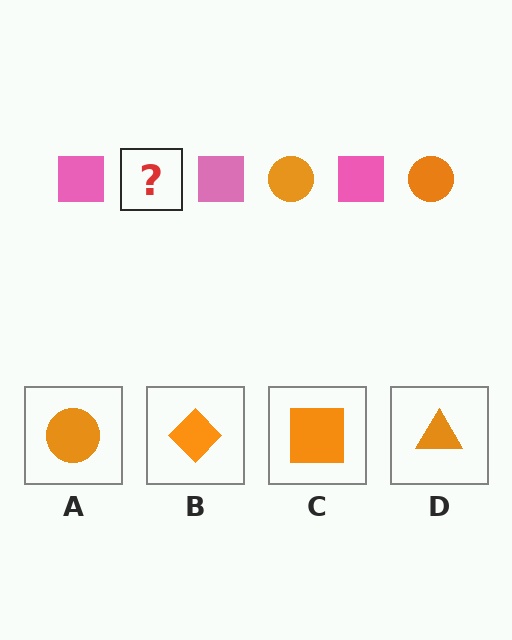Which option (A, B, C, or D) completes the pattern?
A.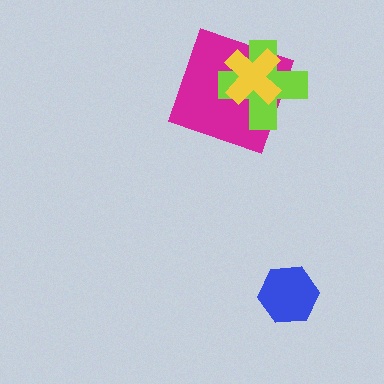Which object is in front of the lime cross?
The yellow cross is in front of the lime cross.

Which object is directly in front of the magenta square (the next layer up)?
The lime cross is directly in front of the magenta square.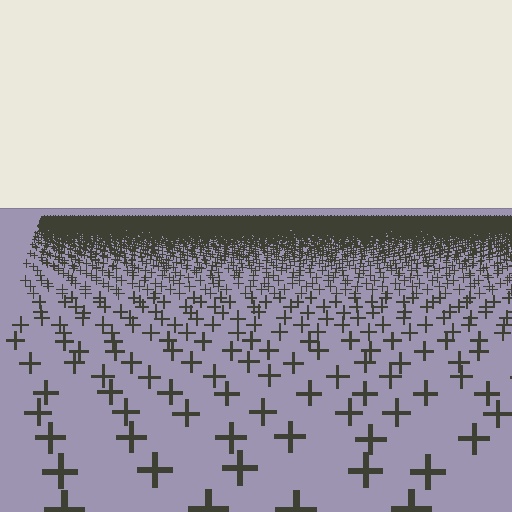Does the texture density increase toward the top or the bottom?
Density increases toward the top.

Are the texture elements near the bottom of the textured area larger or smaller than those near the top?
Larger. Near the bottom, elements are closer to the viewer and appear at a bigger on-screen size.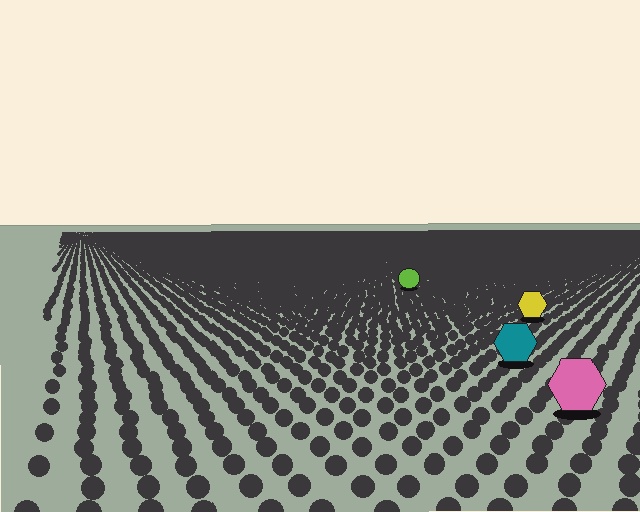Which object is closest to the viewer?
The pink hexagon is closest. The texture marks near it are larger and more spread out.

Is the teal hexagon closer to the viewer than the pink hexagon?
No. The pink hexagon is closer — you can tell from the texture gradient: the ground texture is coarser near it.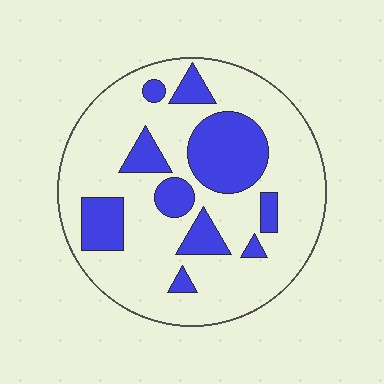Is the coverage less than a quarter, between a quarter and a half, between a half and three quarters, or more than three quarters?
Between a quarter and a half.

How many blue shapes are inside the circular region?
10.